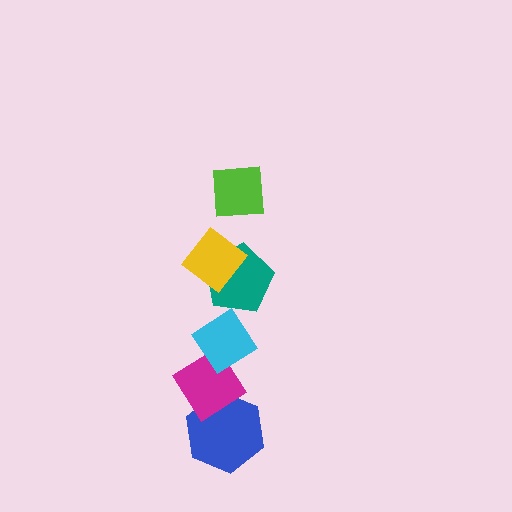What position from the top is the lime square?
The lime square is 1st from the top.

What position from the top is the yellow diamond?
The yellow diamond is 2nd from the top.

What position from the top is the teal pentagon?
The teal pentagon is 3rd from the top.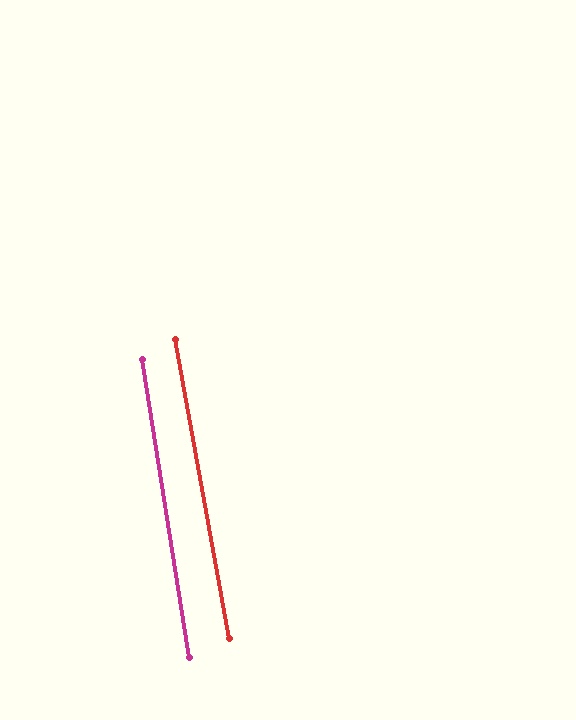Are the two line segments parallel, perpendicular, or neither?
Parallel — their directions differ by only 1.3°.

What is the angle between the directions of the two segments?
Approximately 1 degree.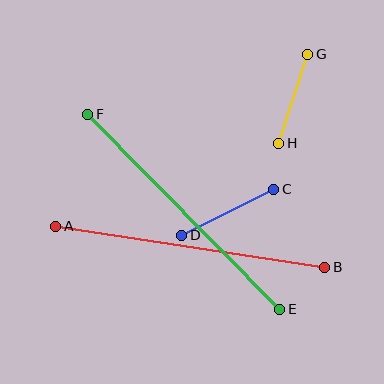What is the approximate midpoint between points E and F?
The midpoint is at approximately (184, 212) pixels.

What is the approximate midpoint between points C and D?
The midpoint is at approximately (228, 212) pixels.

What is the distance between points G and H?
The distance is approximately 94 pixels.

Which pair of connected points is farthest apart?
Points E and F are farthest apart.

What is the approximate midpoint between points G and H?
The midpoint is at approximately (293, 99) pixels.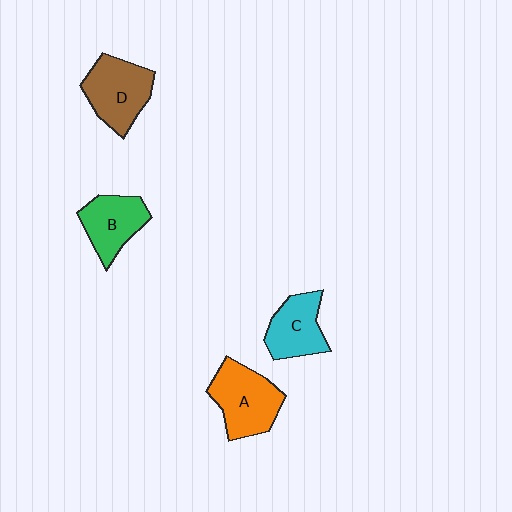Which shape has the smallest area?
Shape C (cyan).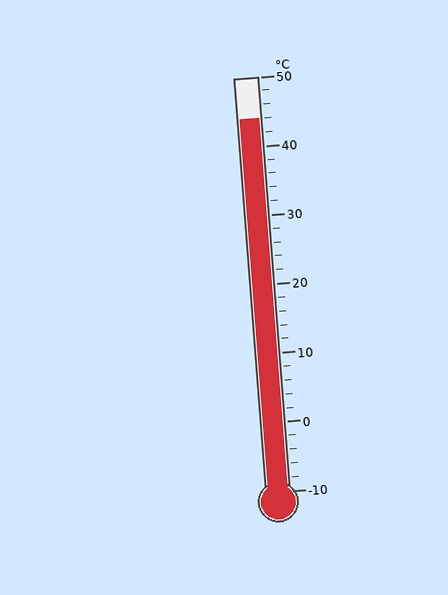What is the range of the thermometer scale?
The thermometer scale ranges from -10°C to 50°C.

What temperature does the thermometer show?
The thermometer shows approximately 44°C.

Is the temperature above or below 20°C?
The temperature is above 20°C.